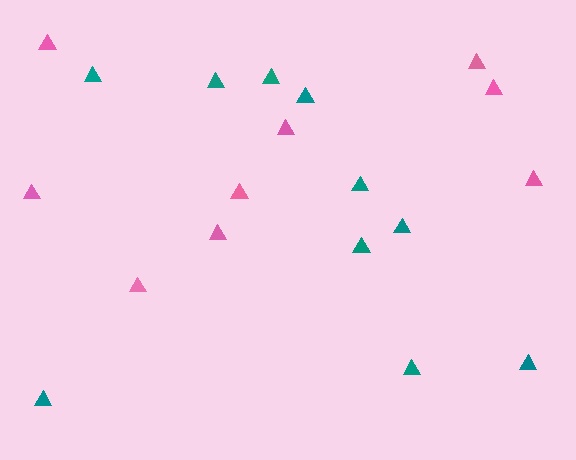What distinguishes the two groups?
There are 2 groups: one group of teal triangles (10) and one group of pink triangles (9).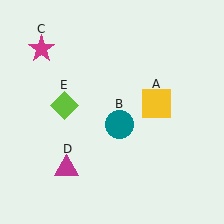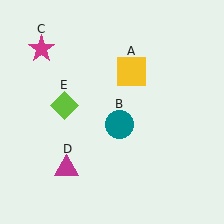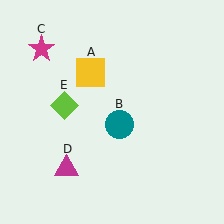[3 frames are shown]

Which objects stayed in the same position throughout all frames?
Teal circle (object B) and magenta star (object C) and magenta triangle (object D) and lime diamond (object E) remained stationary.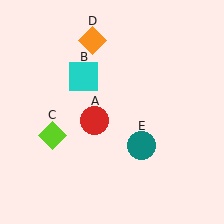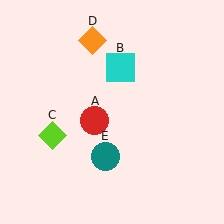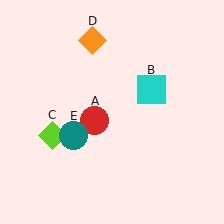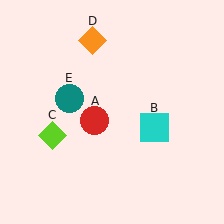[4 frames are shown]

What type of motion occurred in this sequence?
The cyan square (object B), teal circle (object E) rotated clockwise around the center of the scene.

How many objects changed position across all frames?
2 objects changed position: cyan square (object B), teal circle (object E).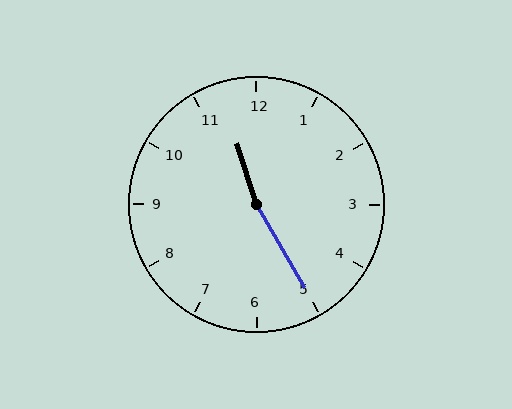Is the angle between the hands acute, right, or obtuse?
It is obtuse.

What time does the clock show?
11:25.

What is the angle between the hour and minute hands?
Approximately 168 degrees.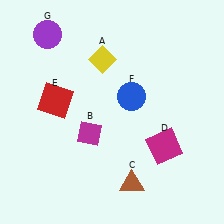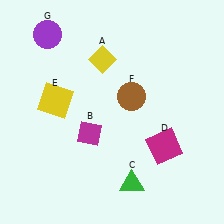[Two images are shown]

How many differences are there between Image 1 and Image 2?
There are 3 differences between the two images.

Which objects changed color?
C changed from brown to green. E changed from red to yellow. F changed from blue to brown.